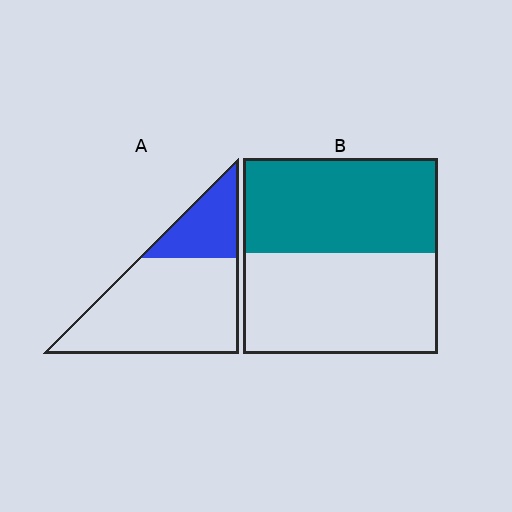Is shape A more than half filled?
No.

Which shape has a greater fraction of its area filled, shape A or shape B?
Shape B.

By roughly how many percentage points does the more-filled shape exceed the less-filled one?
By roughly 20 percentage points (B over A).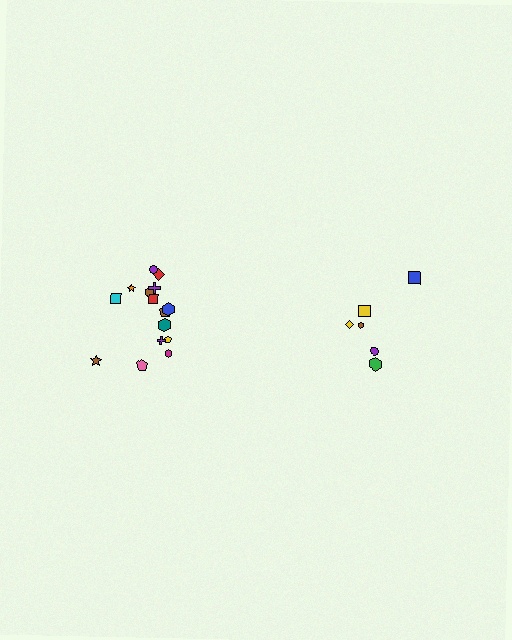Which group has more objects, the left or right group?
The left group.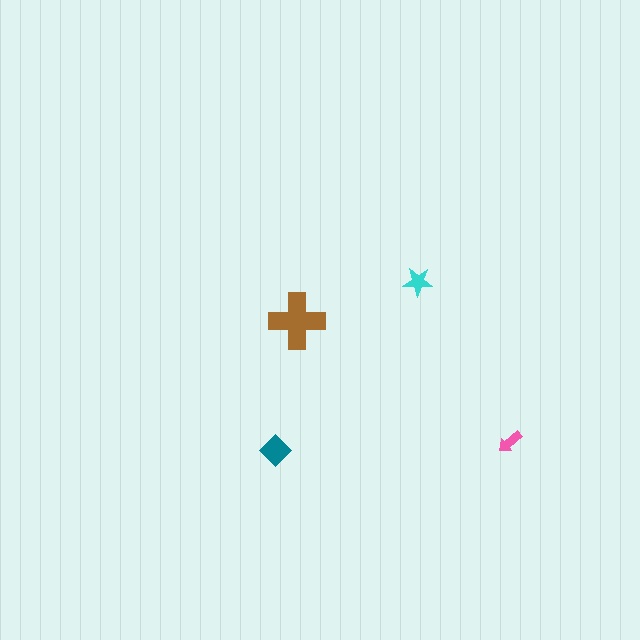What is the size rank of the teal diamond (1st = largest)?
2nd.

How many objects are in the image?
There are 4 objects in the image.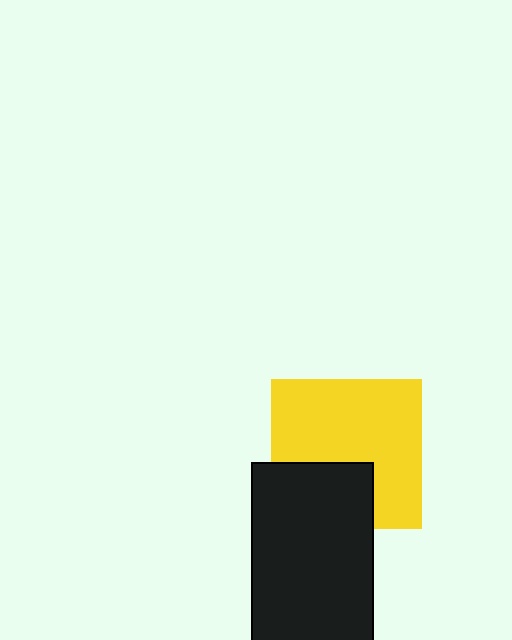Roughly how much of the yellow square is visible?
Most of it is visible (roughly 69%).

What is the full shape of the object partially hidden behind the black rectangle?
The partially hidden object is a yellow square.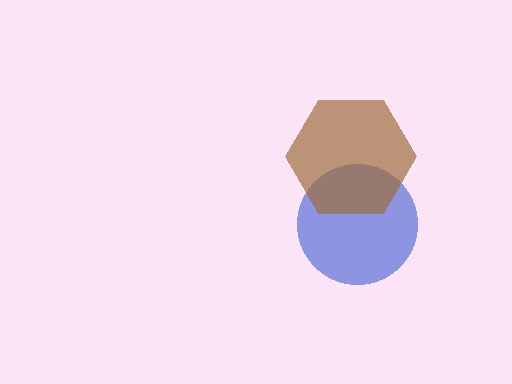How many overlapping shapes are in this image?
There are 2 overlapping shapes in the image.